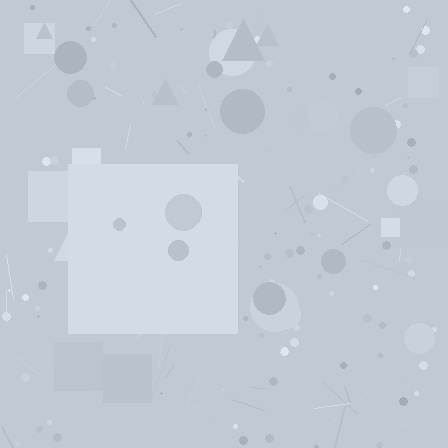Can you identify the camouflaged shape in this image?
The camouflaged shape is a square.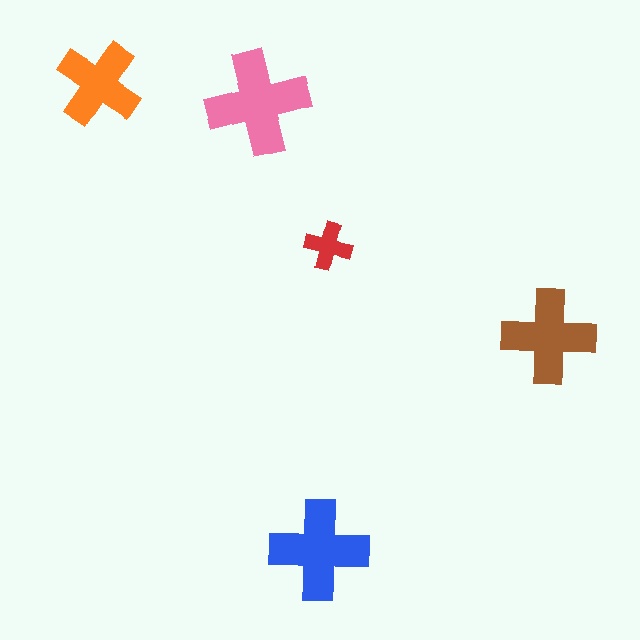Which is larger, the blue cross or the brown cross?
The blue one.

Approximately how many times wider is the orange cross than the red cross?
About 2 times wider.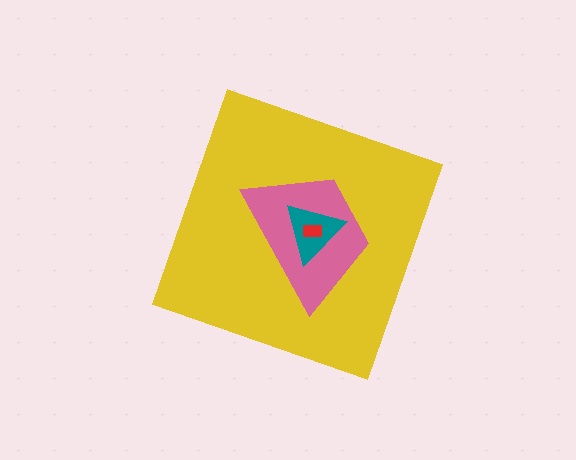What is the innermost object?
The red rectangle.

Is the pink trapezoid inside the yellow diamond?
Yes.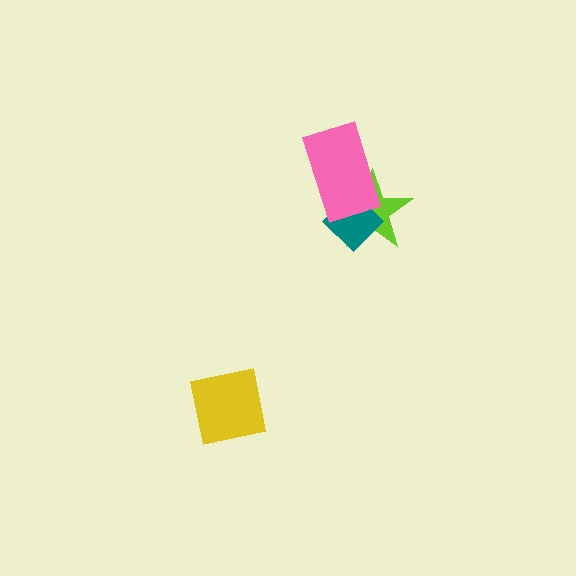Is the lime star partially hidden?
Yes, it is partially covered by another shape.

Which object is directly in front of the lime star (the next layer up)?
The teal diamond is directly in front of the lime star.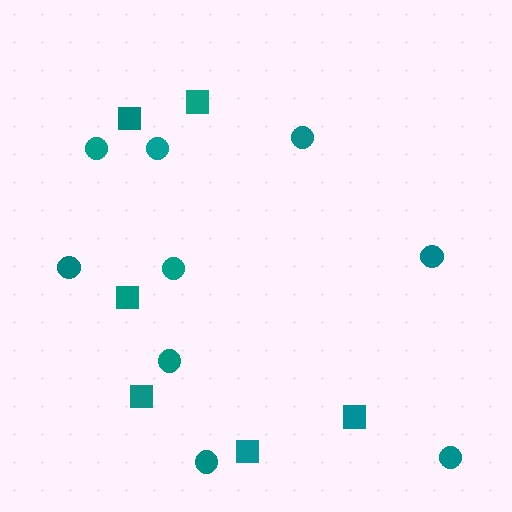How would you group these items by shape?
There are 2 groups: one group of squares (6) and one group of circles (9).